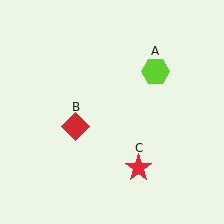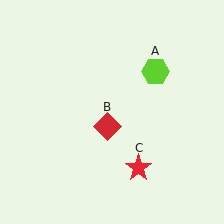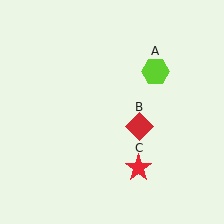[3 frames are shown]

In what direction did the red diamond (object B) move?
The red diamond (object B) moved right.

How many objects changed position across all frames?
1 object changed position: red diamond (object B).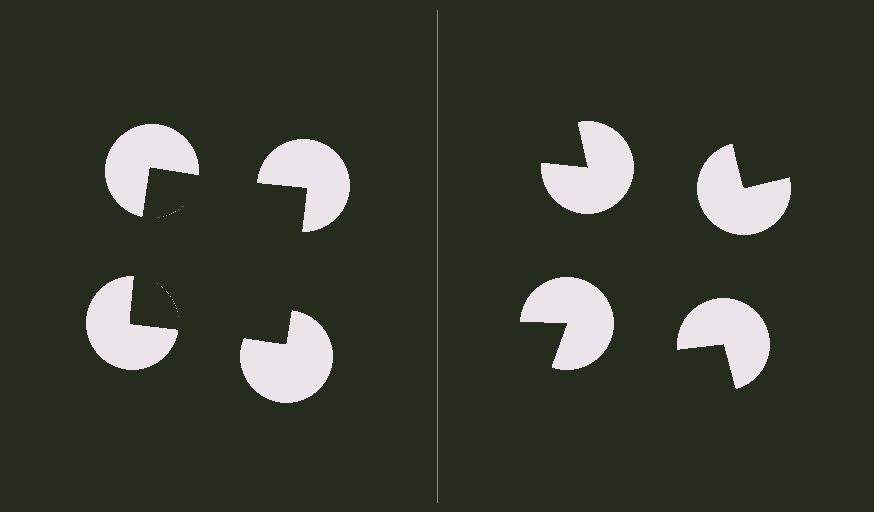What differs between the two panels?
The pac-man discs are positioned identically on both sides; only the wedge orientations differ. On the left they align to a square; on the right they are misaligned.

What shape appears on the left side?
An illusory square.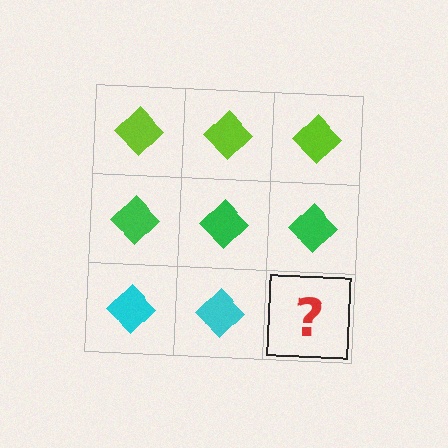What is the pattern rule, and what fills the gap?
The rule is that each row has a consistent color. The gap should be filled with a cyan diamond.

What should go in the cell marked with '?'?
The missing cell should contain a cyan diamond.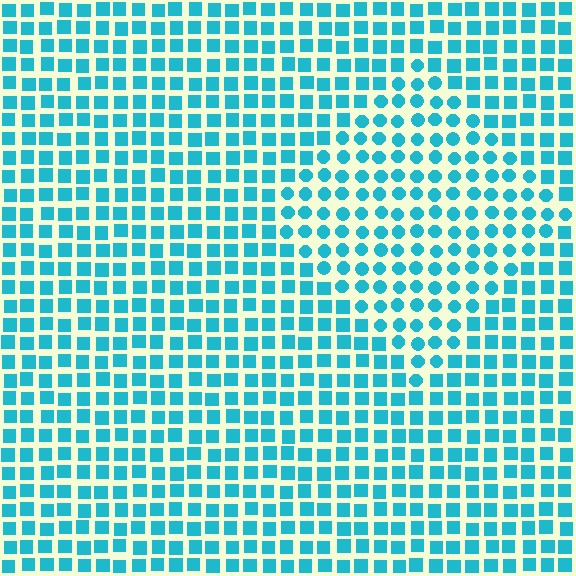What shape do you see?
I see a diamond.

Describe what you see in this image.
The image is filled with small cyan elements arranged in a uniform grid. A diamond-shaped region contains circles, while the surrounding area contains squares. The boundary is defined purely by the change in element shape.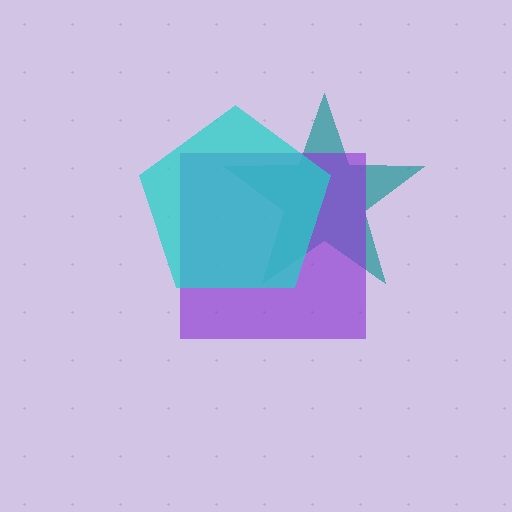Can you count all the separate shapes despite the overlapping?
Yes, there are 3 separate shapes.